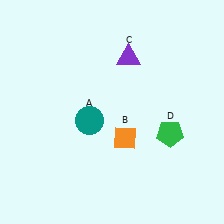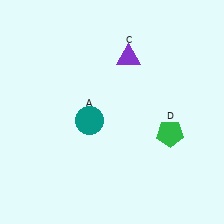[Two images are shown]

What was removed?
The orange diamond (B) was removed in Image 2.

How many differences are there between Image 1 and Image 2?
There is 1 difference between the two images.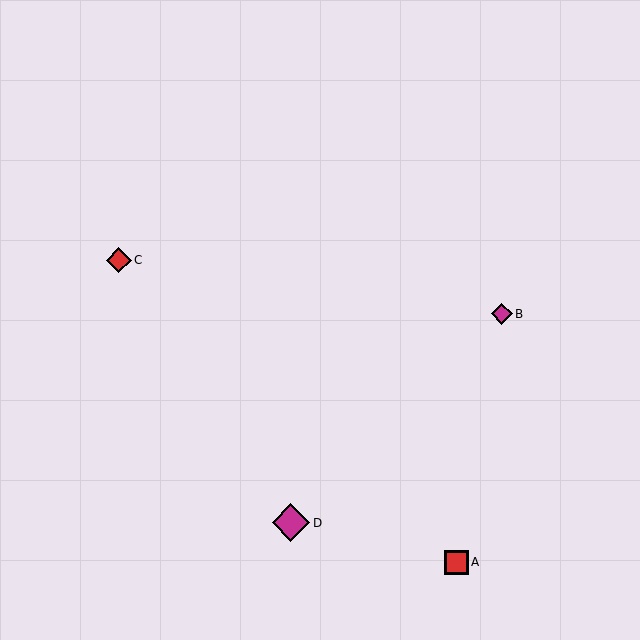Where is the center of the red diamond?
The center of the red diamond is at (119, 260).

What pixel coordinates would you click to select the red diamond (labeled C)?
Click at (119, 260) to select the red diamond C.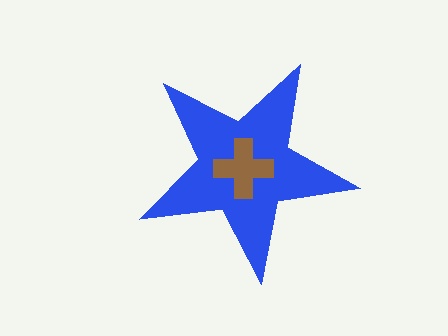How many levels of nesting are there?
2.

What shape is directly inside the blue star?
The brown cross.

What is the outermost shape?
The blue star.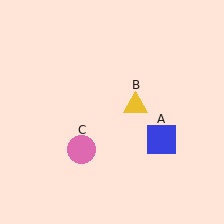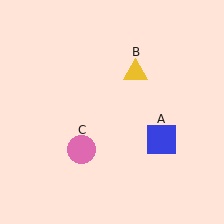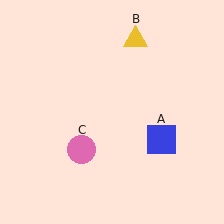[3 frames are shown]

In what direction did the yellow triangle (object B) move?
The yellow triangle (object B) moved up.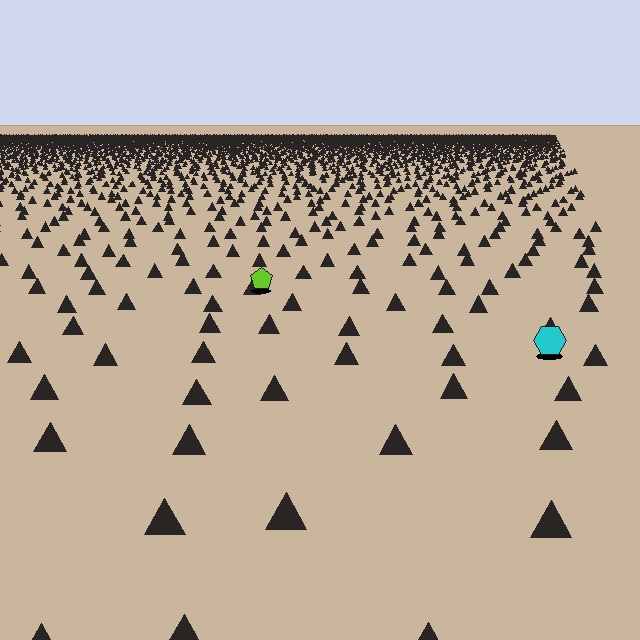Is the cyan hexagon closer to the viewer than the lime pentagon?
Yes. The cyan hexagon is closer — you can tell from the texture gradient: the ground texture is coarser near it.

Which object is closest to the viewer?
The cyan hexagon is closest. The texture marks near it are larger and more spread out.